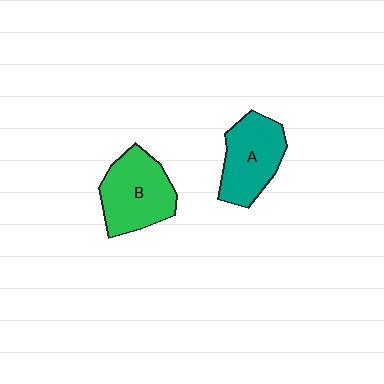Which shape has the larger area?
Shape B (green).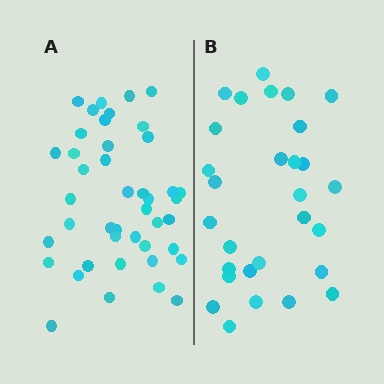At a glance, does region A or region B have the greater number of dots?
Region A (the left region) has more dots.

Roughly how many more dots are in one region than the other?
Region A has approximately 15 more dots than region B.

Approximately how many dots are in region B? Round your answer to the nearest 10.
About 30 dots. (The exact count is 29, which rounds to 30.)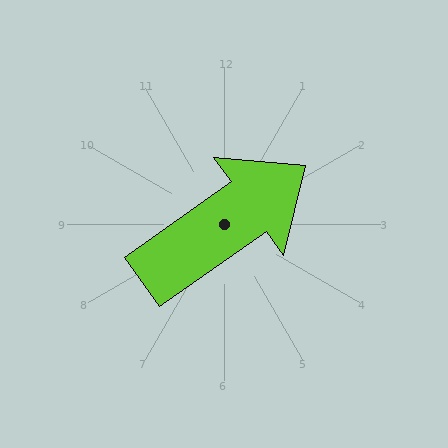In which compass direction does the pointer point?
Northeast.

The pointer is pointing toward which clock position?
Roughly 2 o'clock.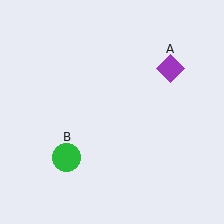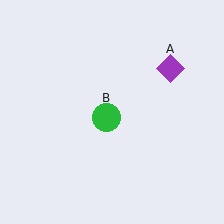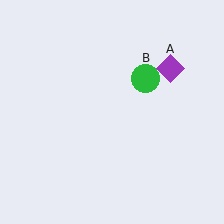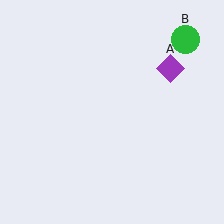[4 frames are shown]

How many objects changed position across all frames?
1 object changed position: green circle (object B).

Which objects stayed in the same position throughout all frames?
Purple diamond (object A) remained stationary.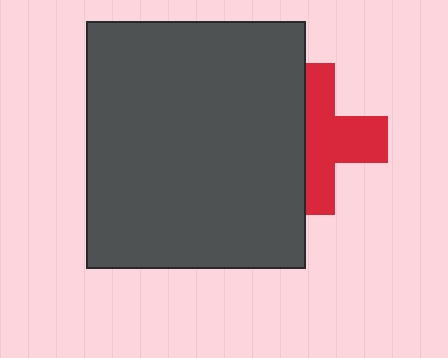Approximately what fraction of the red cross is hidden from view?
Roughly 42% of the red cross is hidden behind the dark gray rectangle.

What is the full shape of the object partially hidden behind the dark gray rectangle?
The partially hidden object is a red cross.